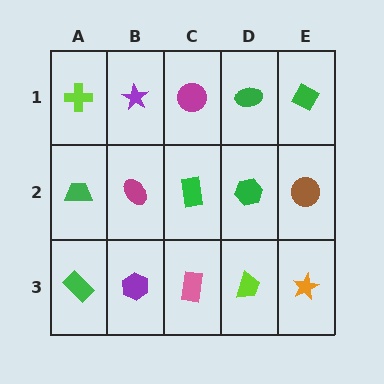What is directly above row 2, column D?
A green ellipse.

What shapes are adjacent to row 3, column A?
A green trapezoid (row 2, column A), a purple hexagon (row 3, column B).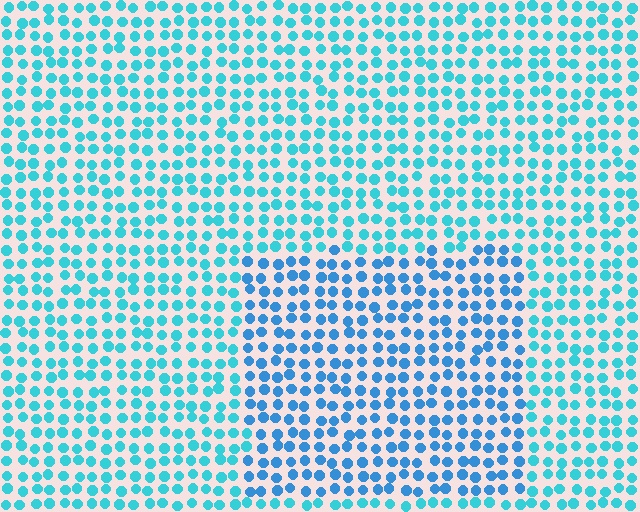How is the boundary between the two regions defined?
The boundary is defined purely by a slight shift in hue (about 24 degrees). Spacing, size, and orientation are identical on both sides.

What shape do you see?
I see a rectangle.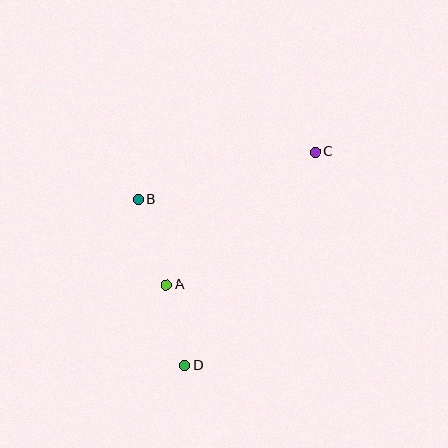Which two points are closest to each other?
Points A and D are closest to each other.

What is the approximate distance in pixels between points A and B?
The distance between A and B is approximately 90 pixels.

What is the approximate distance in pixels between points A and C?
The distance between A and C is approximately 200 pixels.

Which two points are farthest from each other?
Points C and D are farthest from each other.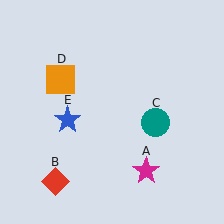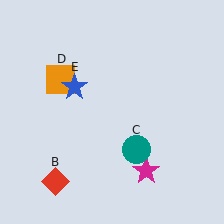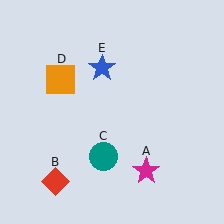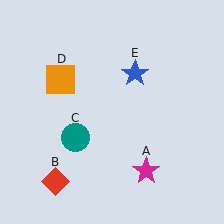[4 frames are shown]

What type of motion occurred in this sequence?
The teal circle (object C), blue star (object E) rotated clockwise around the center of the scene.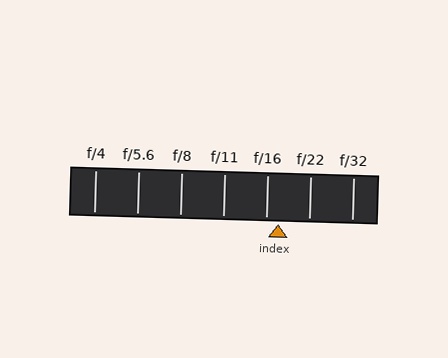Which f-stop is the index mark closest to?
The index mark is closest to f/16.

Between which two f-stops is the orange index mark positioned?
The index mark is between f/16 and f/22.